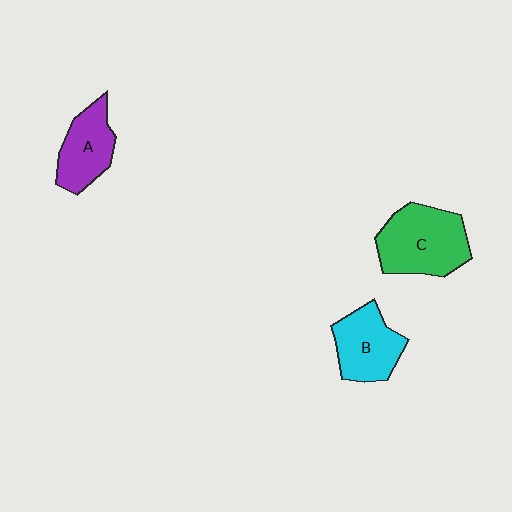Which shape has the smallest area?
Shape A (purple).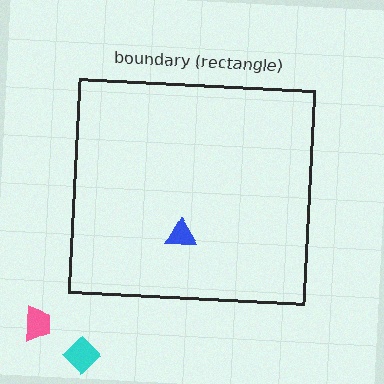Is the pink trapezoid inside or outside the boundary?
Outside.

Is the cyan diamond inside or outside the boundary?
Outside.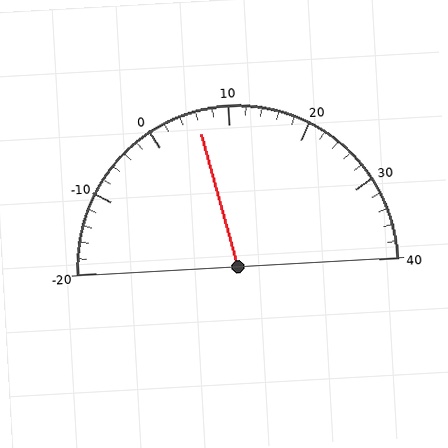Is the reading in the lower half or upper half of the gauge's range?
The reading is in the lower half of the range (-20 to 40).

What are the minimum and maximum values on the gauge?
The gauge ranges from -20 to 40.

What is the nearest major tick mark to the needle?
The nearest major tick mark is 10.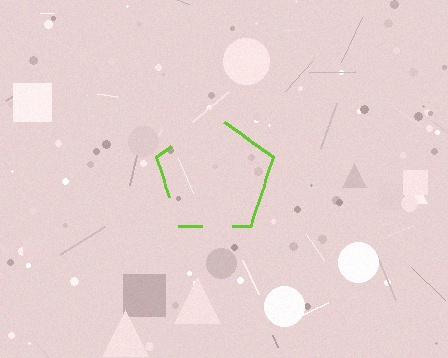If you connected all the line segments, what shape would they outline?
They would outline a pentagon.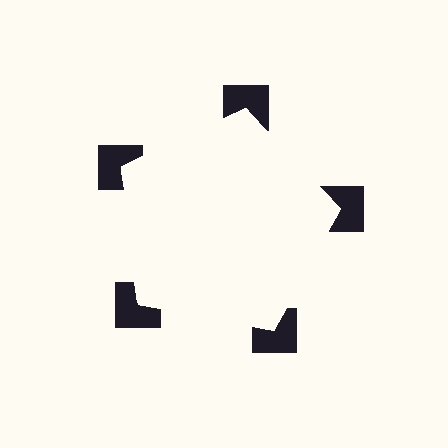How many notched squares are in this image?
There are 5 — one at each vertex of the illusory pentagon.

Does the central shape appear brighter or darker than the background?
It typically appears slightly brighter than the background, even though no actual brightness change is drawn.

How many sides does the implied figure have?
5 sides.